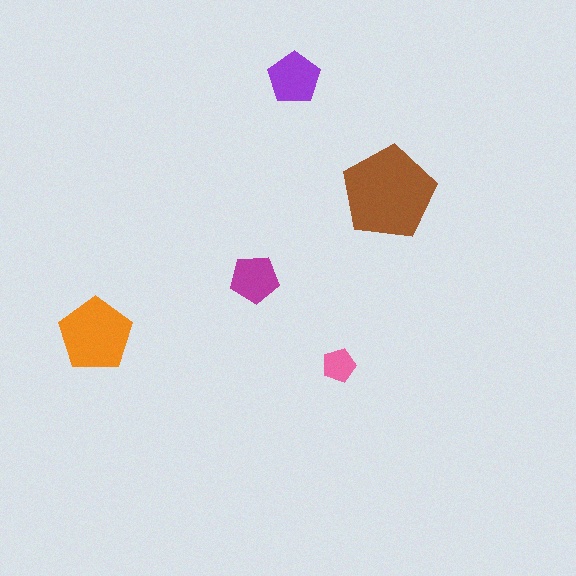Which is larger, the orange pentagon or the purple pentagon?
The orange one.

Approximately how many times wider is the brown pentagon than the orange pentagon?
About 1.5 times wider.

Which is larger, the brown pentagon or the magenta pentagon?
The brown one.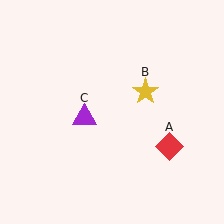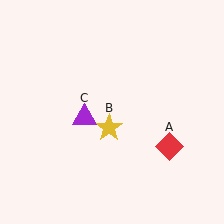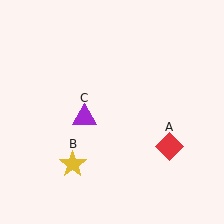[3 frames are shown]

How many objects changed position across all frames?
1 object changed position: yellow star (object B).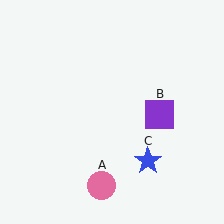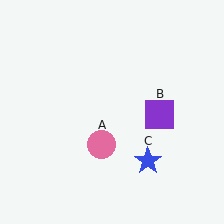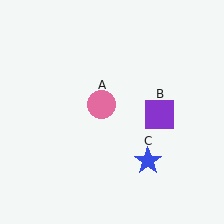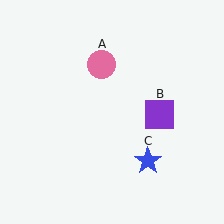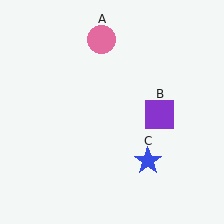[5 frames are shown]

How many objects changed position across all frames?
1 object changed position: pink circle (object A).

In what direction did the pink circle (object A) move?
The pink circle (object A) moved up.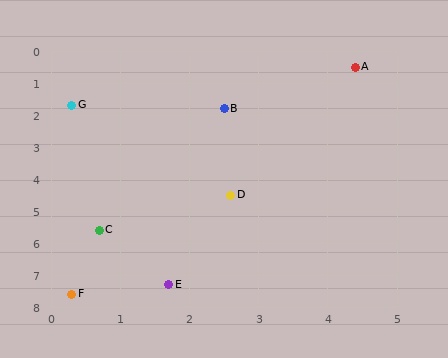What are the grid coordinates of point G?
Point G is at approximately (0.3, 1.7).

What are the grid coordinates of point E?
Point E is at approximately (1.7, 7.3).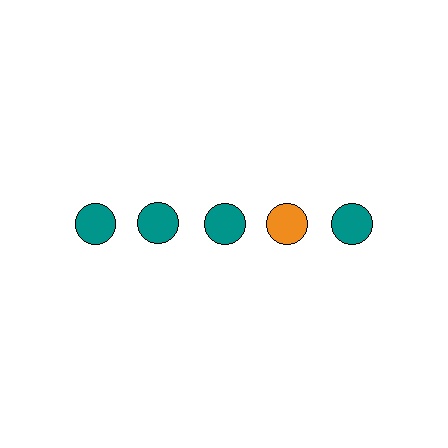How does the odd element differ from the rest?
It has a different color: orange instead of teal.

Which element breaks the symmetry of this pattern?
The orange circle in the top row, second from right column breaks the symmetry. All other shapes are teal circles.